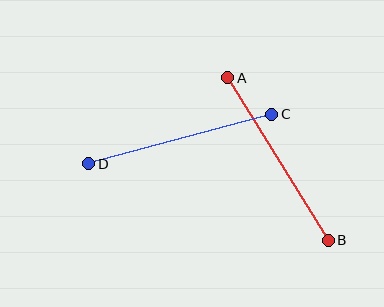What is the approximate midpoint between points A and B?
The midpoint is at approximately (278, 159) pixels.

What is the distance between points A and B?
The distance is approximately 191 pixels.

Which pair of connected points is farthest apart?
Points A and B are farthest apart.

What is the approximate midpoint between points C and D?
The midpoint is at approximately (180, 139) pixels.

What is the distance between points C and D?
The distance is approximately 190 pixels.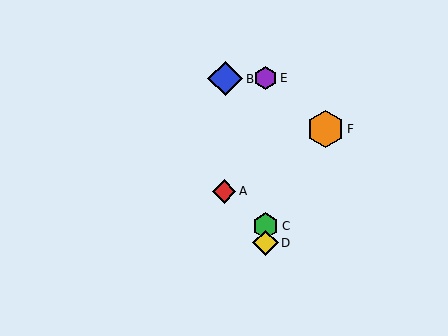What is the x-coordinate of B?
Object B is at x≈225.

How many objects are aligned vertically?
3 objects (C, D, E) are aligned vertically.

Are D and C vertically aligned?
Yes, both are at x≈265.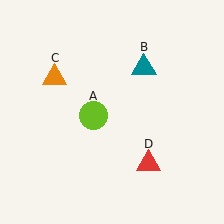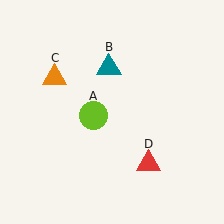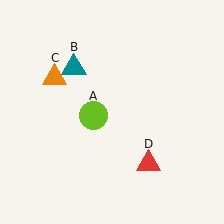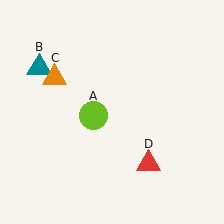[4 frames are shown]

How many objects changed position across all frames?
1 object changed position: teal triangle (object B).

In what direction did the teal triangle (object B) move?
The teal triangle (object B) moved left.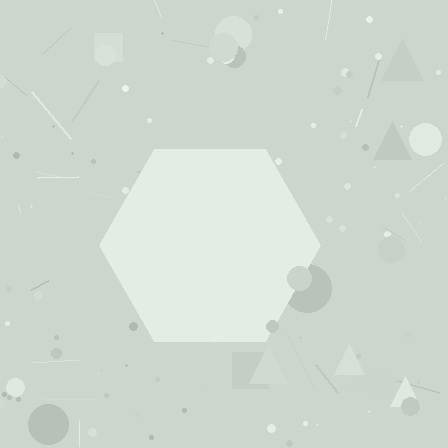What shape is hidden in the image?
A hexagon is hidden in the image.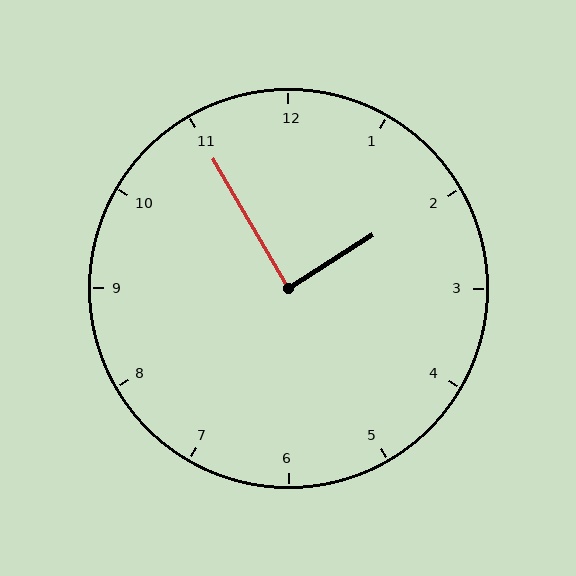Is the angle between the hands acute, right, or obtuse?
It is right.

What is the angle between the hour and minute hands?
Approximately 88 degrees.